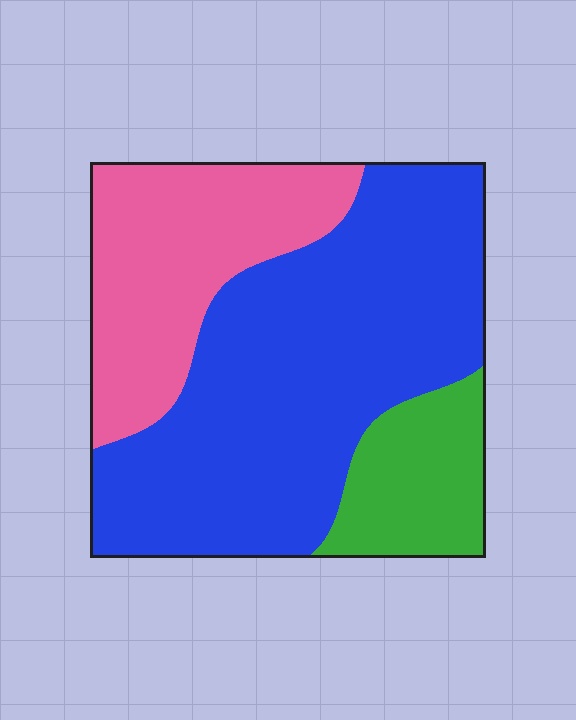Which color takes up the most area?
Blue, at roughly 60%.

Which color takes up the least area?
Green, at roughly 15%.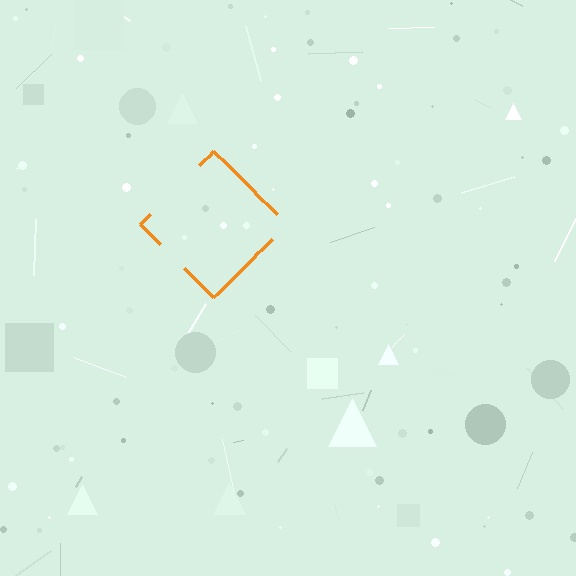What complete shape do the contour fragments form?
The contour fragments form a diamond.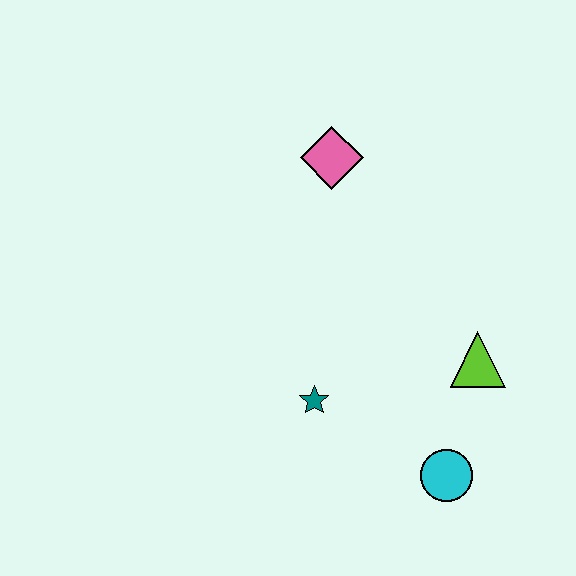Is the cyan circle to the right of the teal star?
Yes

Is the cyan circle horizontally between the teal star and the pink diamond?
No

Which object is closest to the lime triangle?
The cyan circle is closest to the lime triangle.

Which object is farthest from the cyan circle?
The pink diamond is farthest from the cyan circle.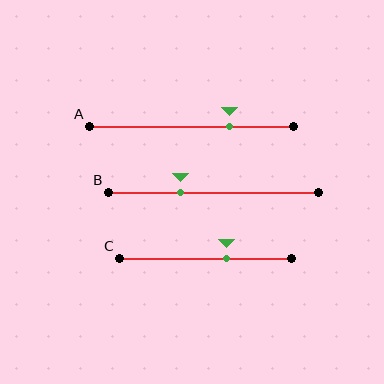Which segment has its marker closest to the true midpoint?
Segment C has its marker closest to the true midpoint.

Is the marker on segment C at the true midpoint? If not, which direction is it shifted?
No, the marker on segment C is shifted to the right by about 12% of the segment length.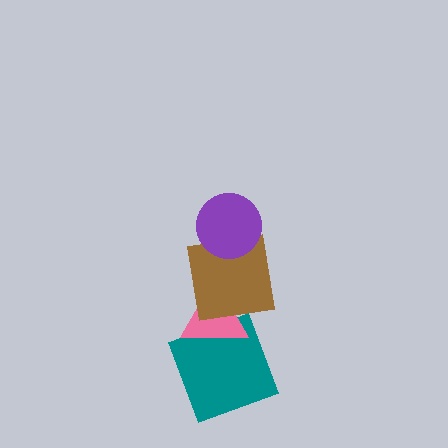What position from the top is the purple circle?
The purple circle is 1st from the top.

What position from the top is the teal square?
The teal square is 4th from the top.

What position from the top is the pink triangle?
The pink triangle is 3rd from the top.